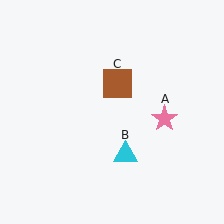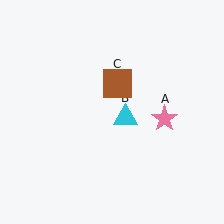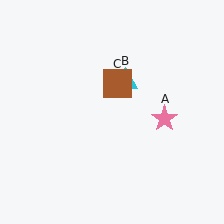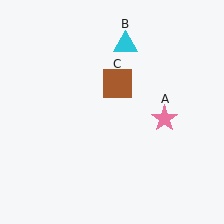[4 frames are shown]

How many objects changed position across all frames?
1 object changed position: cyan triangle (object B).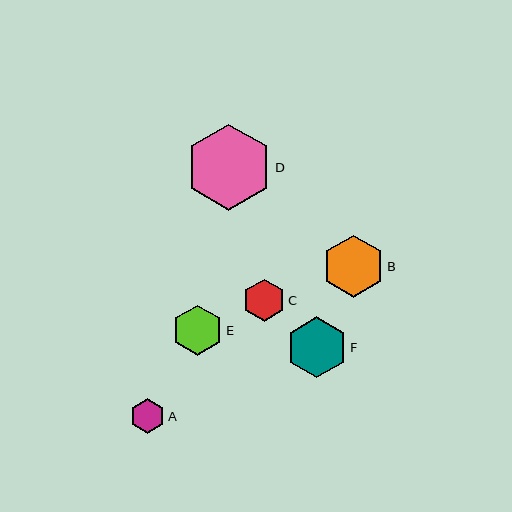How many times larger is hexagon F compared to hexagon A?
Hexagon F is approximately 1.8 times the size of hexagon A.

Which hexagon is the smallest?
Hexagon A is the smallest with a size of approximately 35 pixels.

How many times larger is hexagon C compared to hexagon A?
Hexagon C is approximately 1.2 times the size of hexagon A.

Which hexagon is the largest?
Hexagon D is the largest with a size of approximately 86 pixels.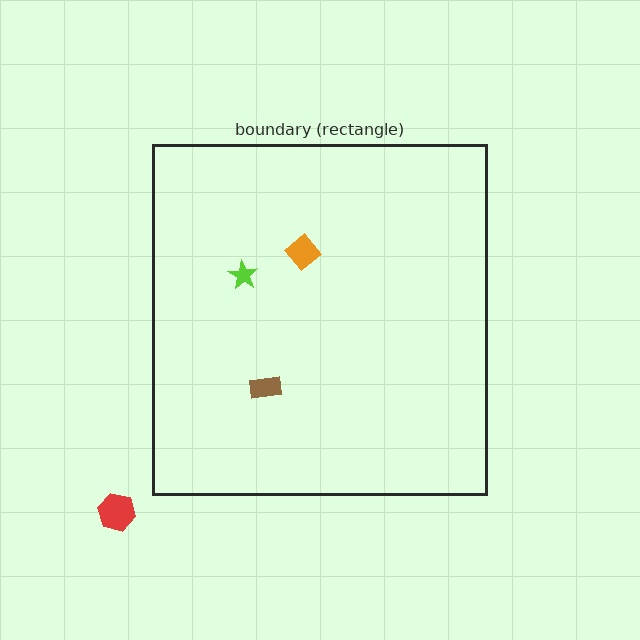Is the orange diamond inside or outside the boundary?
Inside.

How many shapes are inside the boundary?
3 inside, 1 outside.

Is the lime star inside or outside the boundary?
Inside.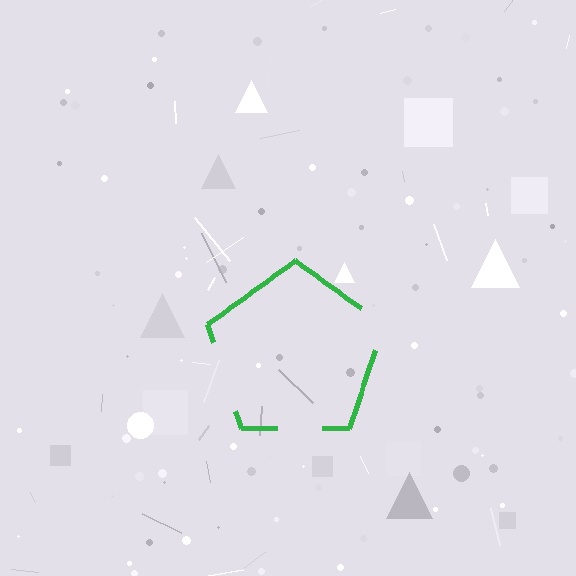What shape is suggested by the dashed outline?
The dashed outline suggests a pentagon.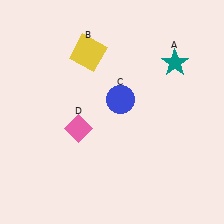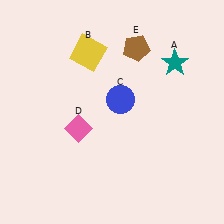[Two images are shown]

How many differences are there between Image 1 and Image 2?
There is 1 difference between the two images.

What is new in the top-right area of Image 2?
A brown pentagon (E) was added in the top-right area of Image 2.